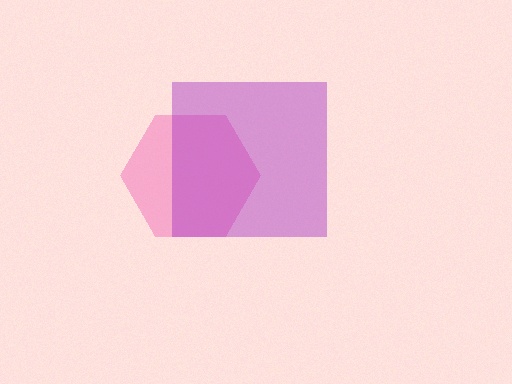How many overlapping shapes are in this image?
There are 2 overlapping shapes in the image.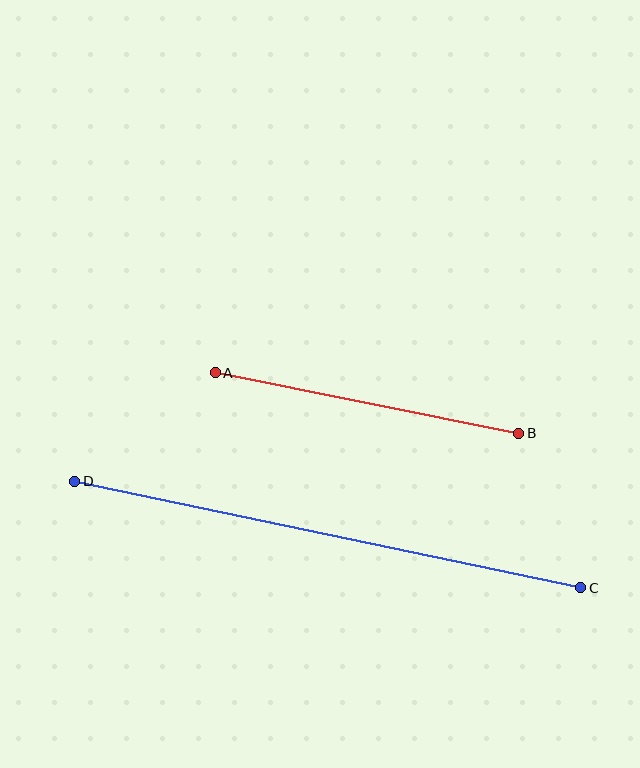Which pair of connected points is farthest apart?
Points C and D are farthest apart.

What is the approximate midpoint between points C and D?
The midpoint is at approximately (328, 535) pixels.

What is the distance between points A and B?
The distance is approximately 310 pixels.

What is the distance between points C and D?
The distance is approximately 517 pixels.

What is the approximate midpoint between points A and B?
The midpoint is at approximately (367, 403) pixels.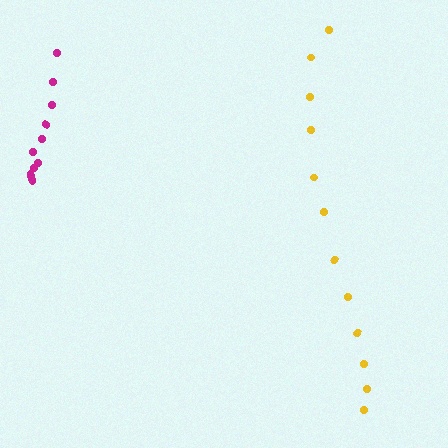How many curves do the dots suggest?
There are 2 distinct paths.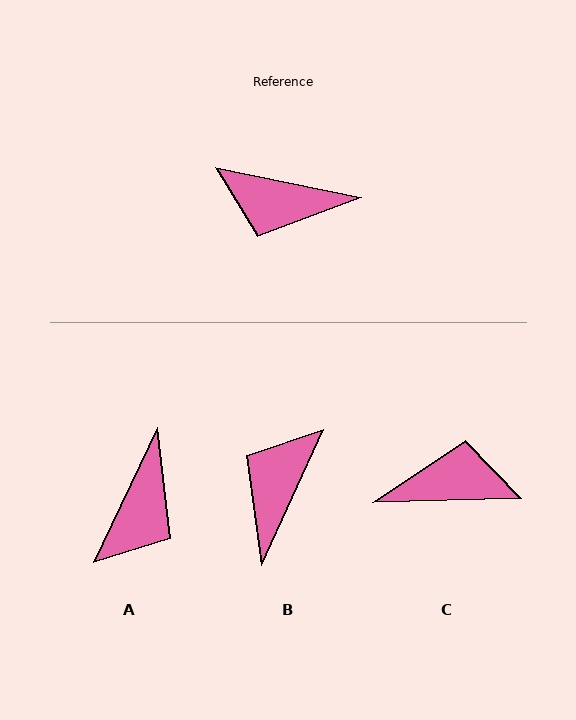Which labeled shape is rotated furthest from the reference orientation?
C, about 167 degrees away.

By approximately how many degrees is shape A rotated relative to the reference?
Approximately 76 degrees counter-clockwise.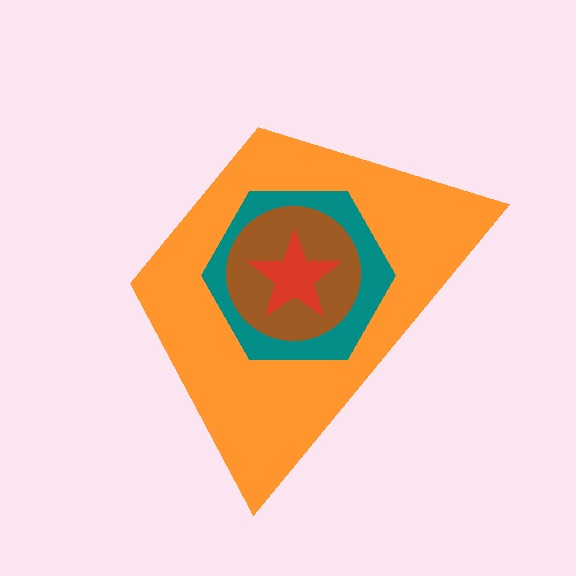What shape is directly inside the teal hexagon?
The brown circle.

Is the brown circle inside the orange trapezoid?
Yes.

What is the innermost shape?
The red star.